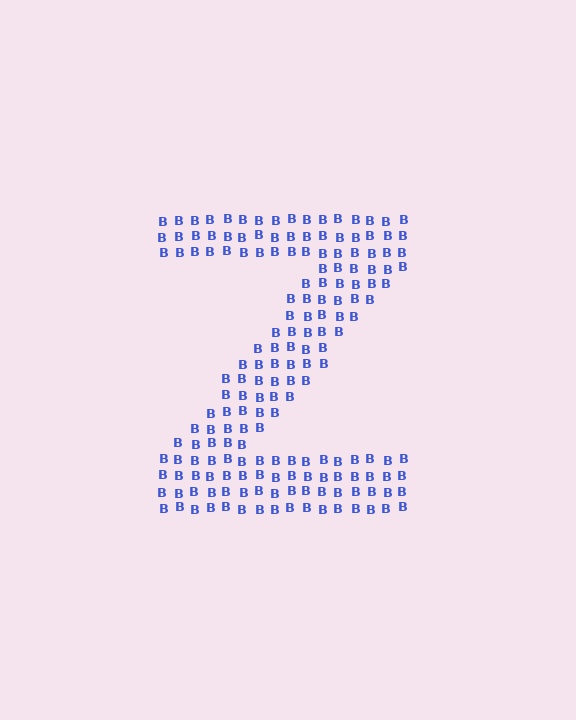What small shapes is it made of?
It is made of small letter B's.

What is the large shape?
The large shape is the letter Z.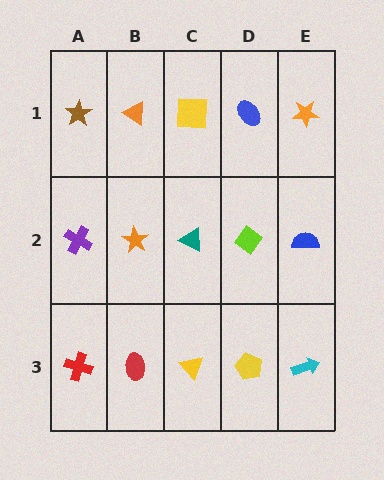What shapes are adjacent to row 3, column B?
An orange star (row 2, column B), a red cross (row 3, column A), a yellow triangle (row 3, column C).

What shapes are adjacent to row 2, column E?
An orange star (row 1, column E), a cyan arrow (row 3, column E), a lime diamond (row 2, column D).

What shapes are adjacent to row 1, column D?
A lime diamond (row 2, column D), a yellow square (row 1, column C), an orange star (row 1, column E).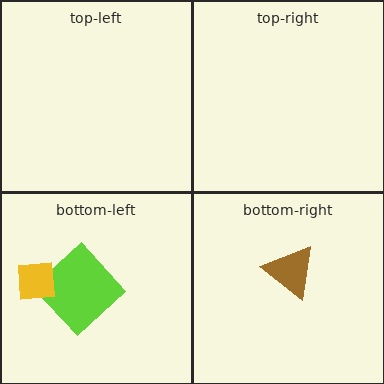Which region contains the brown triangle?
The bottom-right region.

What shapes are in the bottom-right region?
The brown triangle.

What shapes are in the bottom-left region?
The lime diamond, the yellow square.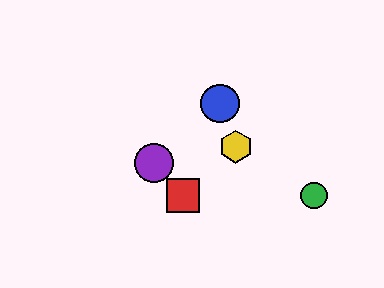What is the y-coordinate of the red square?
The red square is at y≈196.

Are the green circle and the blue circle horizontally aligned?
No, the green circle is at y≈196 and the blue circle is at y≈104.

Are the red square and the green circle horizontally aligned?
Yes, both are at y≈196.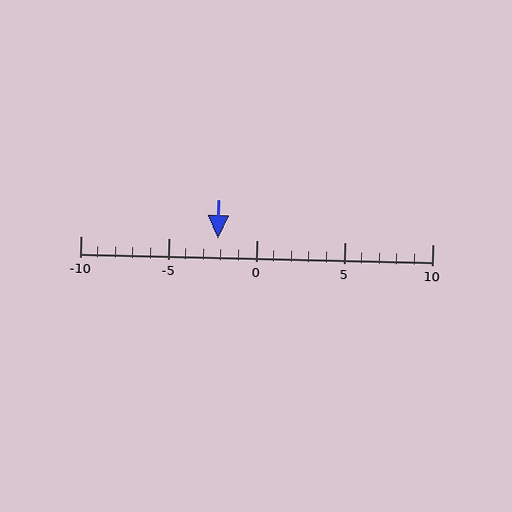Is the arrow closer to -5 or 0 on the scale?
The arrow is closer to 0.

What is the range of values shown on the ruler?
The ruler shows values from -10 to 10.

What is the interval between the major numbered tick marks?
The major tick marks are spaced 5 units apart.